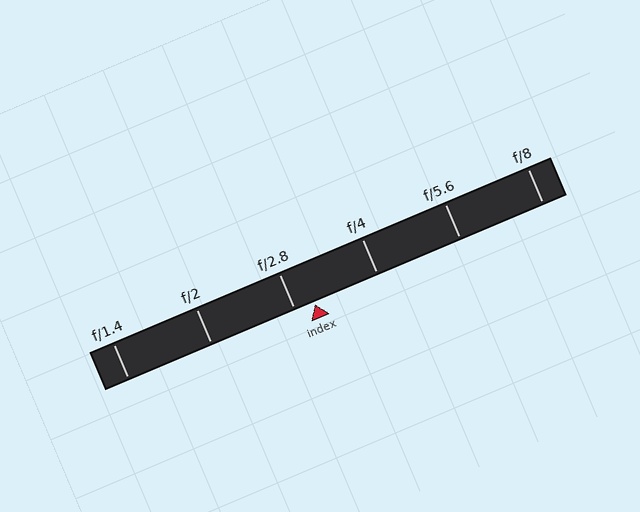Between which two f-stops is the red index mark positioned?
The index mark is between f/2.8 and f/4.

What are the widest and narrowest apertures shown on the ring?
The widest aperture shown is f/1.4 and the narrowest is f/8.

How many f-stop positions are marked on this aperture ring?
There are 6 f-stop positions marked.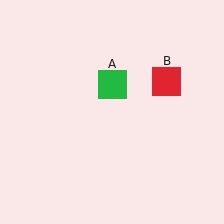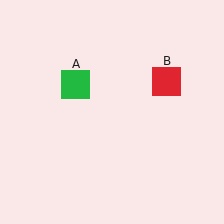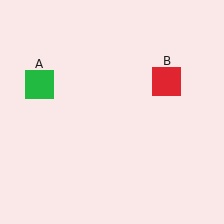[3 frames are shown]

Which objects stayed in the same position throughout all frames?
Red square (object B) remained stationary.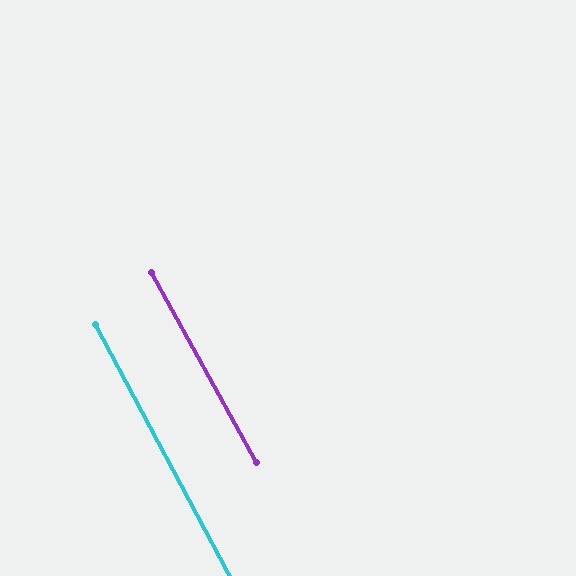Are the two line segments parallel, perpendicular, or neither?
Parallel — their directions differ by only 0.7°.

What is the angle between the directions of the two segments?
Approximately 1 degree.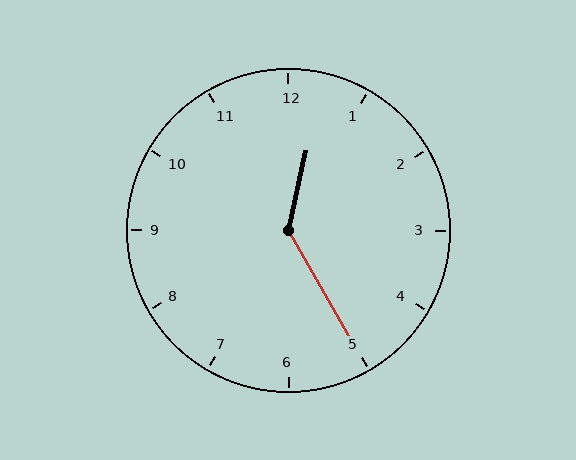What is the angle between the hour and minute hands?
Approximately 138 degrees.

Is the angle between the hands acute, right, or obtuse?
It is obtuse.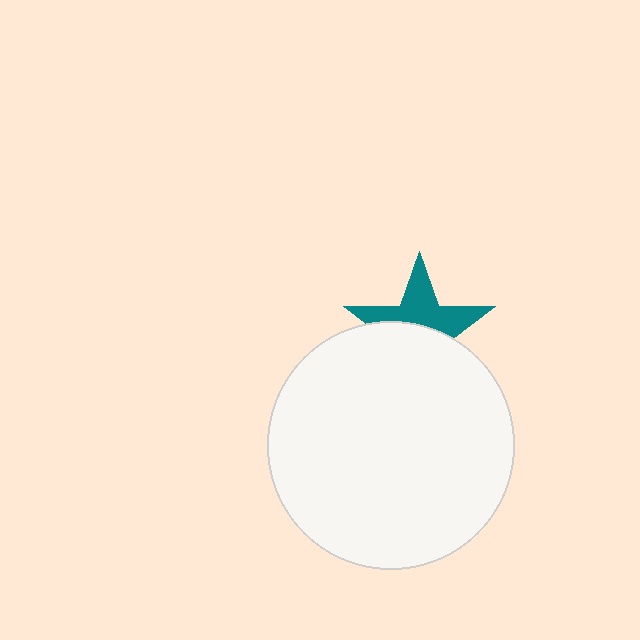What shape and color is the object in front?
The object in front is a white circle.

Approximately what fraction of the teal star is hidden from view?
Roughly 51% of the teal star is hidden behind the white circle.